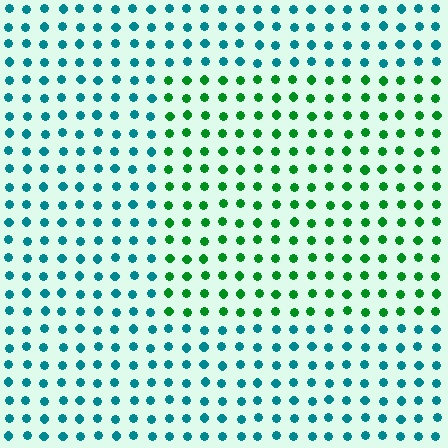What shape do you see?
I see a rectangle.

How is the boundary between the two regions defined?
The boundary is defined purely by a slight shift in hue (about 51 degrees). Spacing, size, and orientation are identical on both sides.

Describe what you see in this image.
The image is filled with small teal elements in a uniform arrangement. A rectangle-shaped region is visible where the elements are tinted to a slightly different hue, forming a subtle color boundary.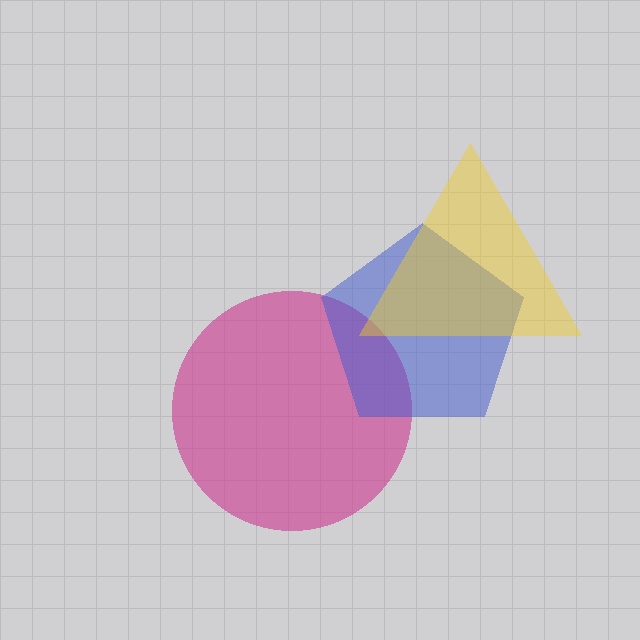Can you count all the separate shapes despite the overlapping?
Yes, there are 3 separate shapes.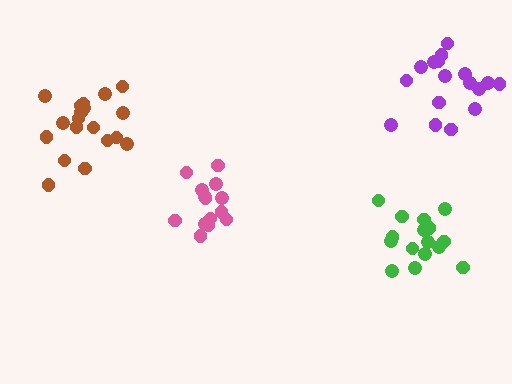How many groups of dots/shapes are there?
There are 4 groups.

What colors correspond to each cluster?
The clusters are colored: green, pink, brown, purple.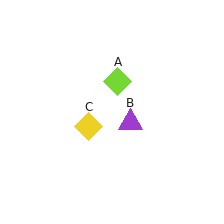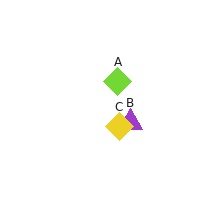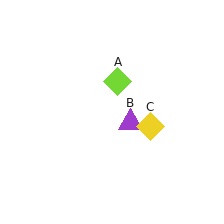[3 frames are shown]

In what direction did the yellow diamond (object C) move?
The yellow diamond (object C) moved right.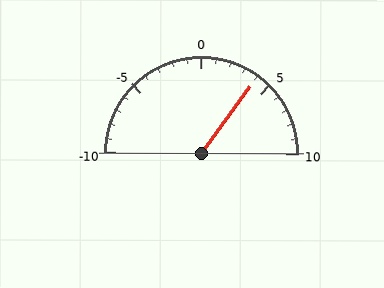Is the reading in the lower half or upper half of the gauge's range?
The reading is in the upper half of the range (-10 to 10).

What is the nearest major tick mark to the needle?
The nearest major tick mark is 5.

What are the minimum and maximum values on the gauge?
The gauge ranges from -10 to 10.